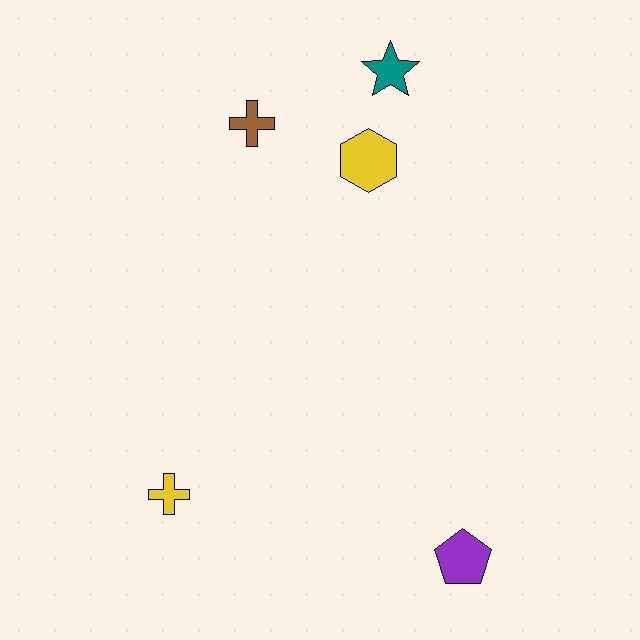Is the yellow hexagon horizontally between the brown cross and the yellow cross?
No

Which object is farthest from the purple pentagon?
The teal star is farthest from the purple pentagon.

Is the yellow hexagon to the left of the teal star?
Yes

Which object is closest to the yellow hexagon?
The teal star is closest to the yellow hexagon.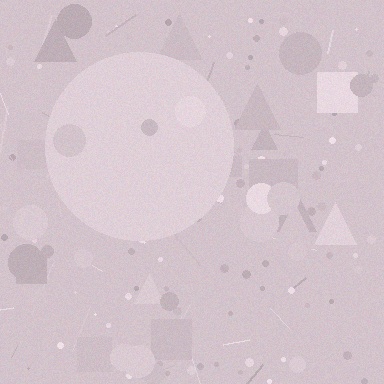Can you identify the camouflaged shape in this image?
The camouflaged shape is a circle.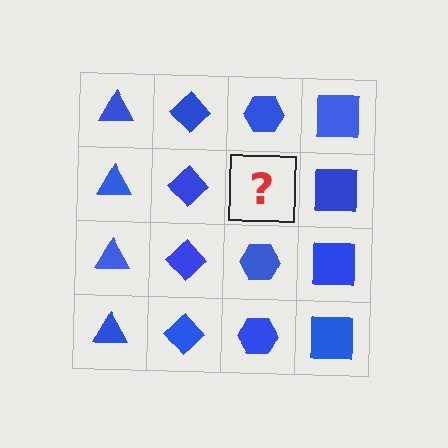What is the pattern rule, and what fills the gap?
The rule is that each column has a consistent shape. The gap should be filled with a blue hexagon.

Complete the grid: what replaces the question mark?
The question mark should be replaced with a blue hexagon.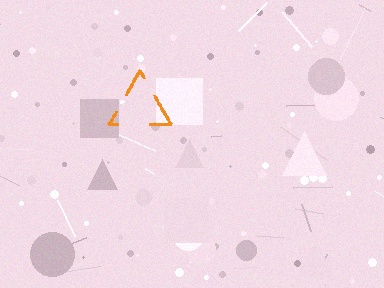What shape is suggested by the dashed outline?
The dashed outline suggests a triangle.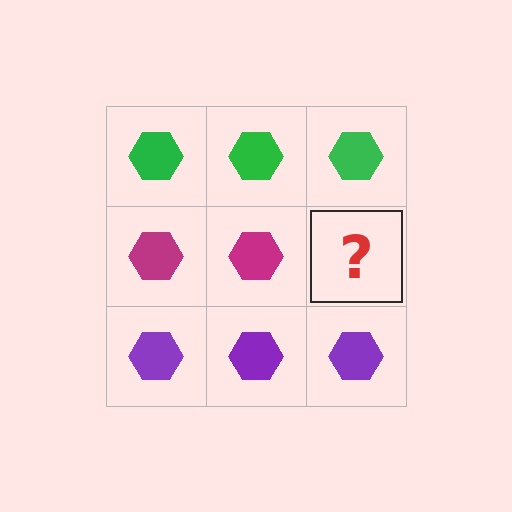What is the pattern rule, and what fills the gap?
The rule is that each row has a consistent color. The gap should be filled with a magenta hexagon.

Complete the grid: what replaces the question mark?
The question mark should be replaced with a magenta hexagon.